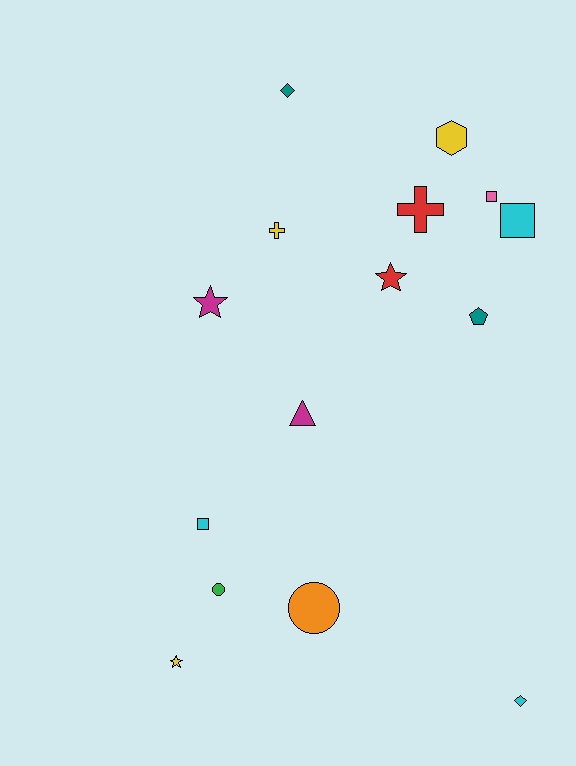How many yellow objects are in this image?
There are 3 yellow objects.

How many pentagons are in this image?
There is 1 pentagon.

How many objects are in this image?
There are 15 objects.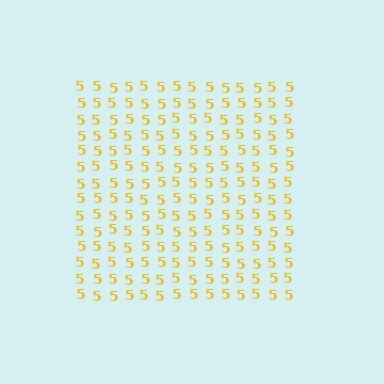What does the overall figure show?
The overall figure shows a square.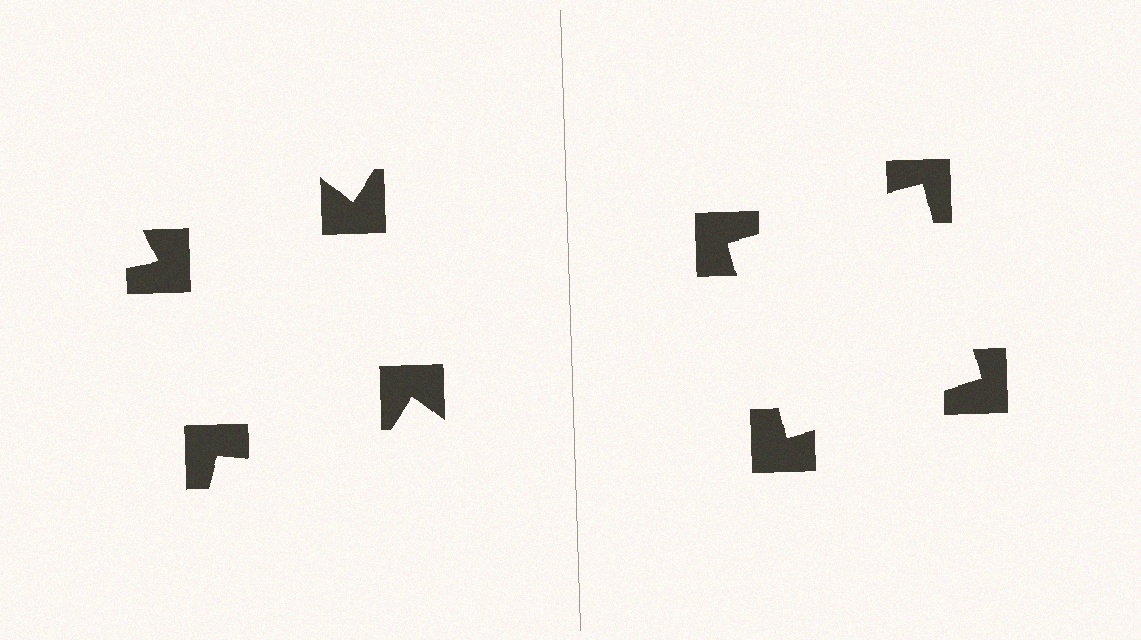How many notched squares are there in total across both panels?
8 — 4 on each side.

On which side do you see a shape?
An illusory square appears on the right side. On the left side the wedge cuts are rotated, so no coherent shape forms.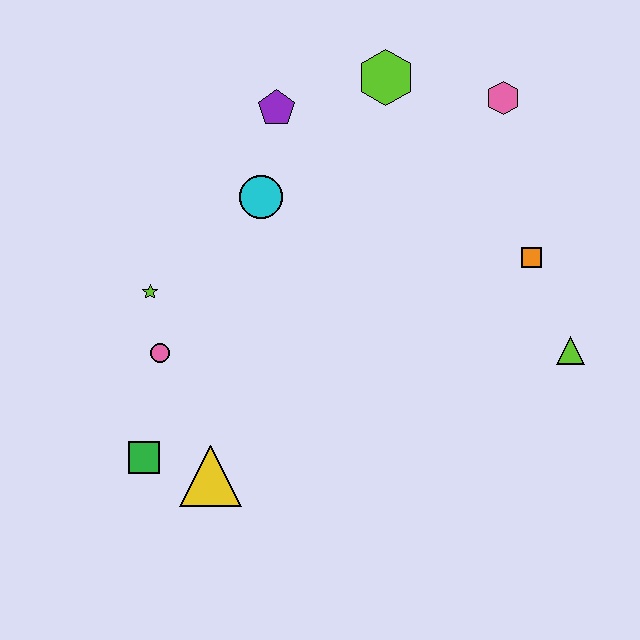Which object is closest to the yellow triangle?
The green square is closest to the yellow triangle.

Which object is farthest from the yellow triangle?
The pink hexagon is farthest from the yellow triangle.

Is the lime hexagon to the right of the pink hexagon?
No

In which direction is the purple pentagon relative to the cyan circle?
The purple pentagon is above the cyan circle.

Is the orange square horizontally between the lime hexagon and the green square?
No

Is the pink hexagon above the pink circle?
Yes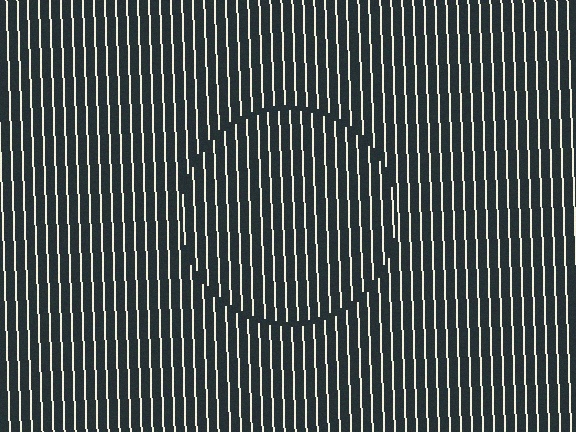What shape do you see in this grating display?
An illusory circle. The interior of the shape contains the same grating, shifted by half a period — the contour is defined by the phase discontinuity where line-ends from the inner and outer gratings abut.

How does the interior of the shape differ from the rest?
The interior of the shape contains the same grating, shifted by half a period — the contour is defined by the phase discontinuity where line-ends from the inner and outer gratings abut.